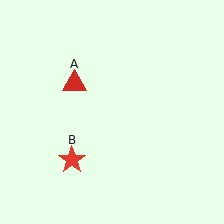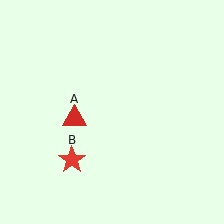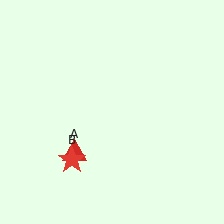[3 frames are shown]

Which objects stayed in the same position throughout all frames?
Red star (object B) remained stationary.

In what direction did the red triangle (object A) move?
The red triangle (object A) moved down.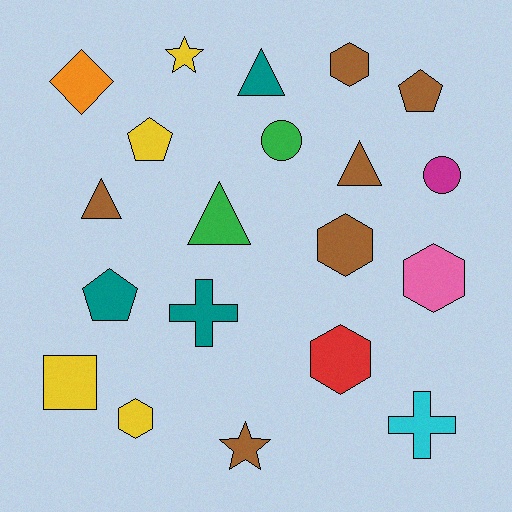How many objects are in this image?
There are 20 objects.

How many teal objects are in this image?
There are 3 teal objects.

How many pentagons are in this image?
There are 3 pentagons.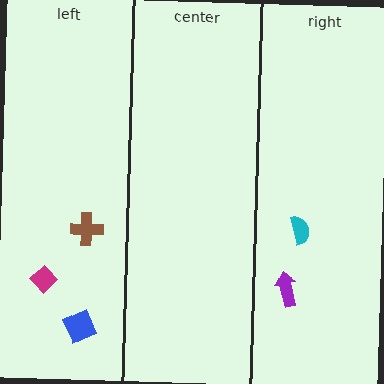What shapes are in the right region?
The cyan semicircle, the purple arrow.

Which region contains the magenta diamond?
The left region.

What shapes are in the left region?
The brown cross, the magenta diamond, the blue square.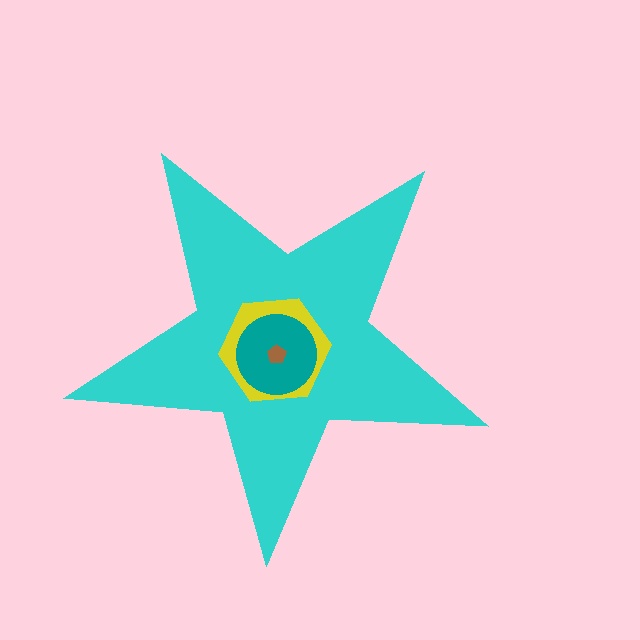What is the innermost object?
The brown pentagon.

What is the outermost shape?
The cyan star.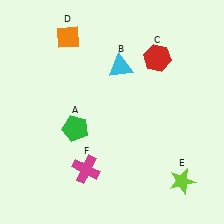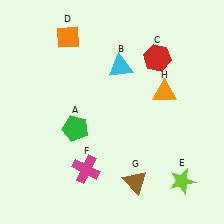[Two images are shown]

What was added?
A brown triangle (G), an orange triangle (H) were added in Image 2.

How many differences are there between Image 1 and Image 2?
There are 2 differences between the two images.